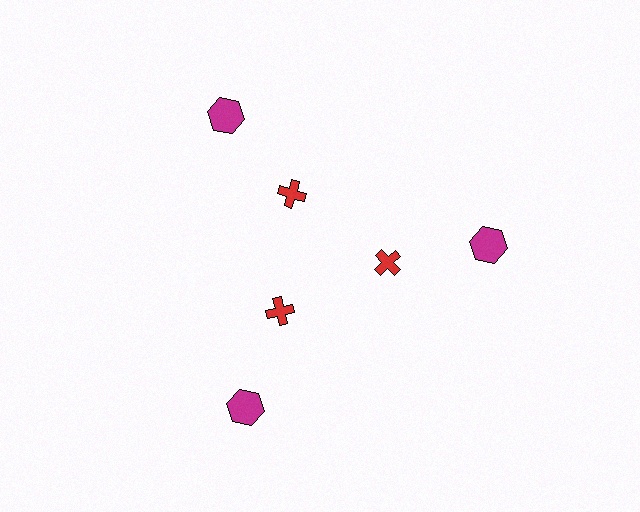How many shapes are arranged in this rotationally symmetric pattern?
There are 6 shapes, arranged in 3 groups of 2.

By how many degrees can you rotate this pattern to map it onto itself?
The pattern maps onto itself every 120 degrees of rotation.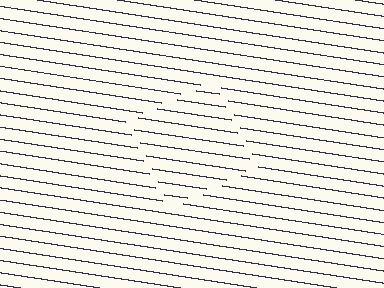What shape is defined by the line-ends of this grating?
An illusory square. The interior of the shape contains the same grating, shifted by half a period — the contour is defined by the phase discontinuity where line-ends from the inner and outer gratings abut.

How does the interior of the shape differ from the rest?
The interior of the shape contains the same grating, shifted by half a period — the contour is defined by the phase discontinuity where line-ends from the inner and outer gratings abut.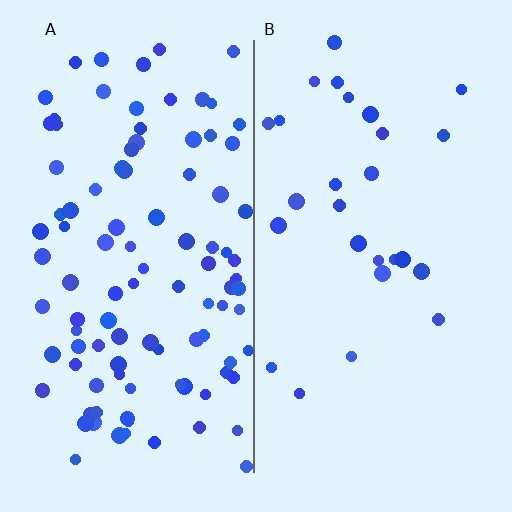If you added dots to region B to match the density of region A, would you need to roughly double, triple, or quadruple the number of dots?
Approximately quadruple.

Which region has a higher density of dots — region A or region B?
A (the left).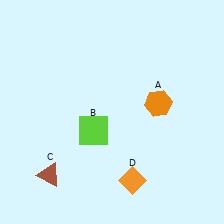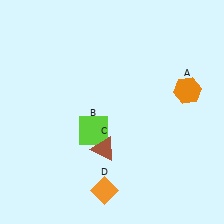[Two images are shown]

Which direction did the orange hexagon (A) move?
The orange hexagon (A) moved right.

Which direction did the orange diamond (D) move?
The orange diamond (D) moved left.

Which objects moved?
The objects that moved are: the orange hexagon (A), the brown triangle (C), the orange diamond (D).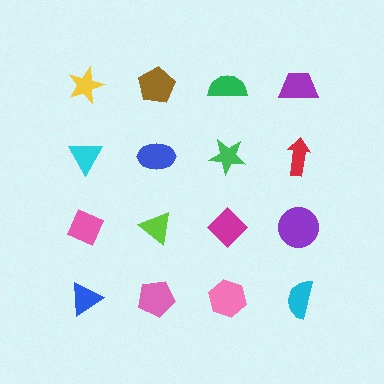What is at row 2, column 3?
A green star.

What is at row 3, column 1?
A pink diamond.